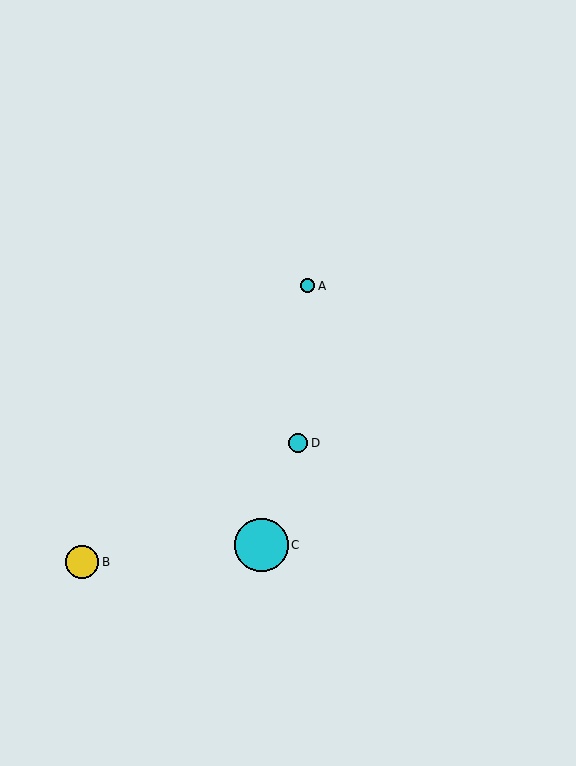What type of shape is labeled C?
Shape C is a cyan circle.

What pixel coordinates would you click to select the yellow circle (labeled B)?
Click at (82, 562) to select the yellow circle B.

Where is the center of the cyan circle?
The center of the cyan circle is at (261, 545).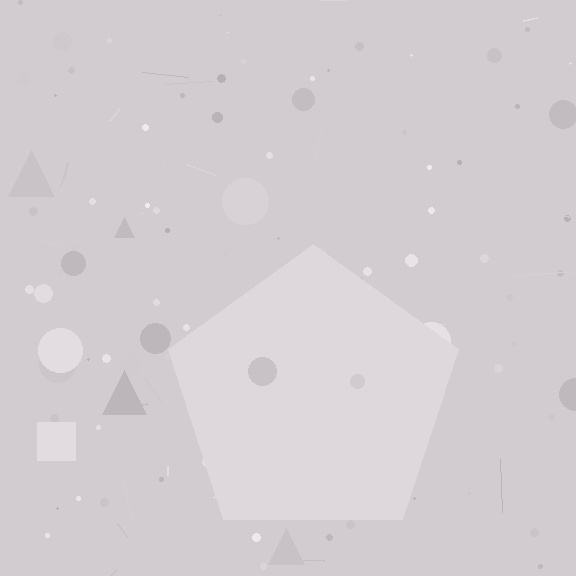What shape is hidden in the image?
A pentagon is hidden in the image.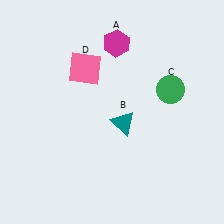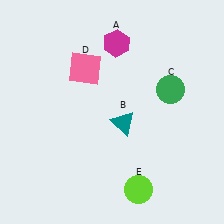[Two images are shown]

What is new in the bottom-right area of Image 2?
A lime circle (E) was added in the bottom-right area of Image 2.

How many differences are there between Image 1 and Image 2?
There is 1 difference between the two images.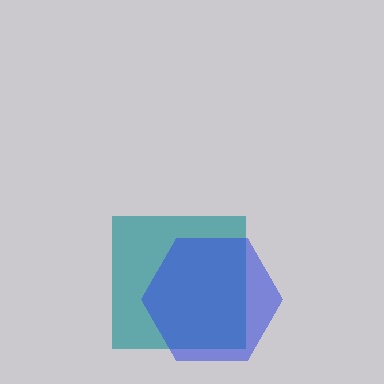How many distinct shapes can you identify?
There are 2 distinct shapes: a teal square, a blue hexagon.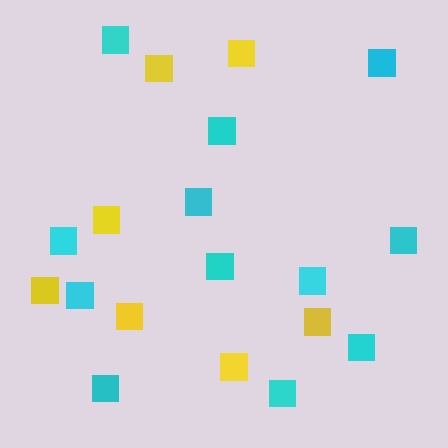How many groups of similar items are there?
There are 2 groups: one group of yellow squares (7) and one group of cyan squares (12).